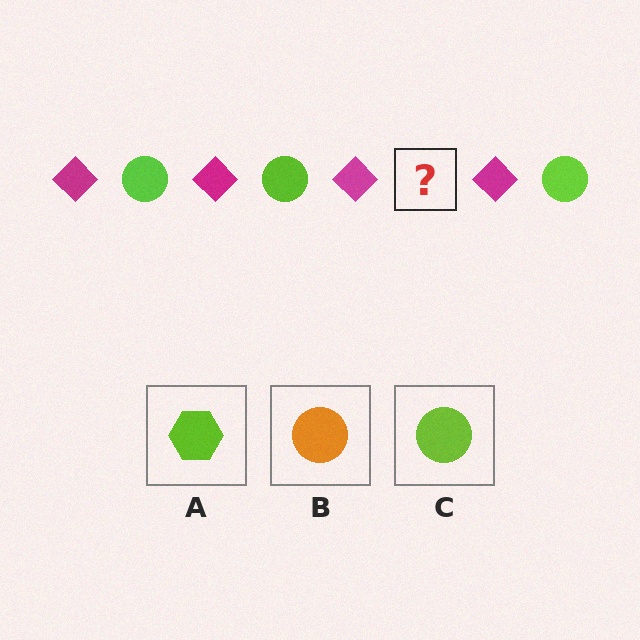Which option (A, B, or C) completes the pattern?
C.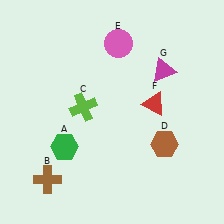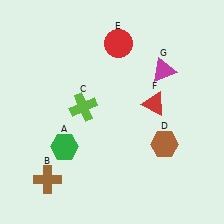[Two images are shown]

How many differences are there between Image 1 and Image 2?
There is 1 difference between the two images.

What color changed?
The circle (E) changed from pink in Image 1 to red in Image 2.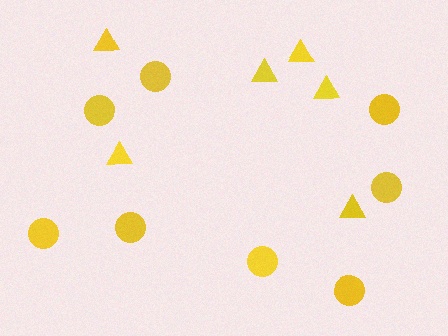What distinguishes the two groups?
There are 2 groups: one group of circles (8) and one group of triangles (6).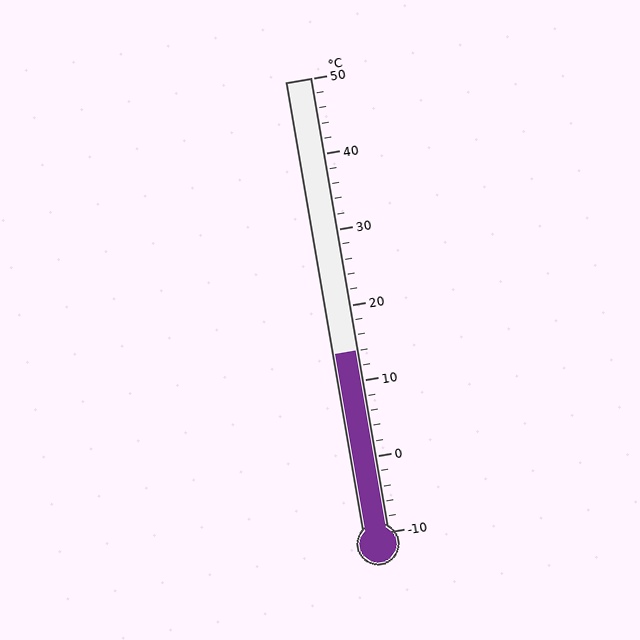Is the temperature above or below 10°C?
The temperature is above 10°C.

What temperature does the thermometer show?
The thermometer shows approximately 14°C.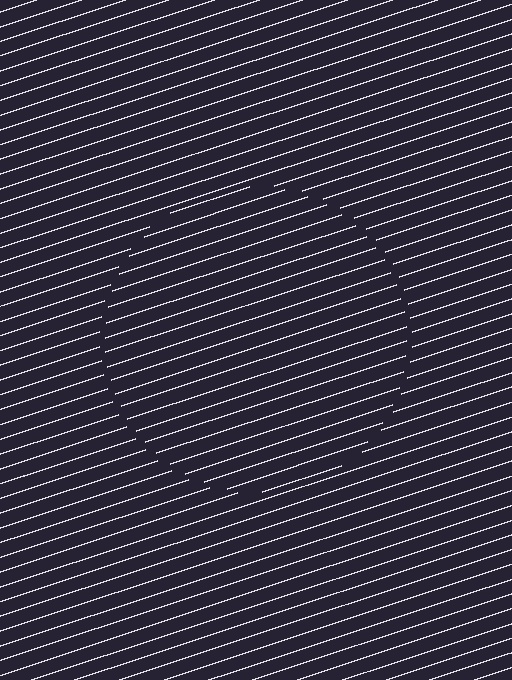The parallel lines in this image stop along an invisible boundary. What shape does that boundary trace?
An illusory circle. The interior of the shape contains the same grating, shifted by half a period — the contour is defined by the phase discontinuity where line-ends from the inner and outer gratings abut.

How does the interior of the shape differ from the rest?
The interior of the shape contains the same grating, shifted by half a period — the contour is defined by the phase discontinuity where line-ends from the inner and outer gratings abut.